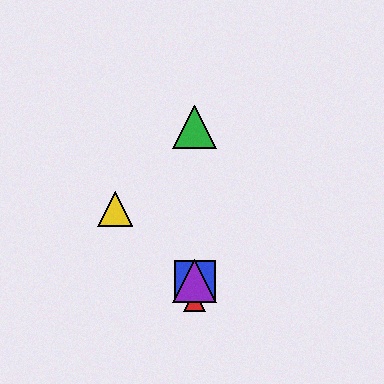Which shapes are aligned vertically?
The red triangle, the blue square, the green triangle, the purple triangle are aligned vertically.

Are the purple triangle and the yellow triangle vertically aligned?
No, the purple triangle is at x≈195 and the yellow triangle is at x≈115.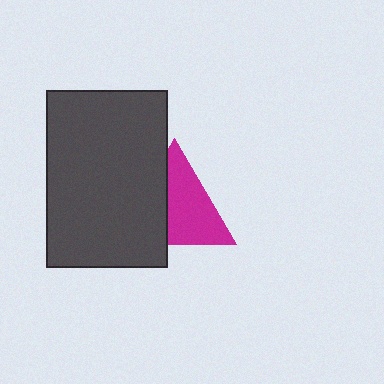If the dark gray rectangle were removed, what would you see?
You would see the complete magenta triangle.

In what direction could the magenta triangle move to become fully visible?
The magenta triangle could move right. That would shift it out from behind the dark gray rectangle entirely.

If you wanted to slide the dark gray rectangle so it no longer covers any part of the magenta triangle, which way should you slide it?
Slide it left — that is the most direct way to separate the two shapes.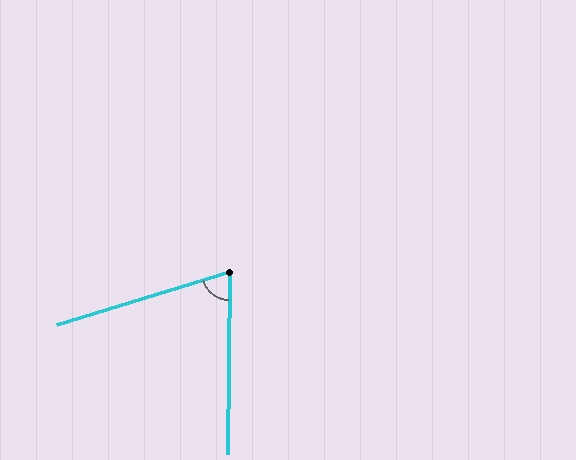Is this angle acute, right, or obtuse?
It is acute.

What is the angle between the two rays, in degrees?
Approximately 72 degrees.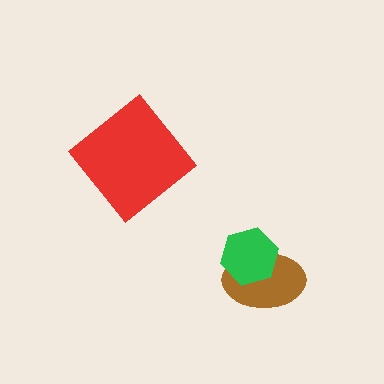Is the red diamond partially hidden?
No, no other shape covers it.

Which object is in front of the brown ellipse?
The green hexagon is in front of the brown ellipse.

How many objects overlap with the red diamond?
0 objects overlap with the red diamond.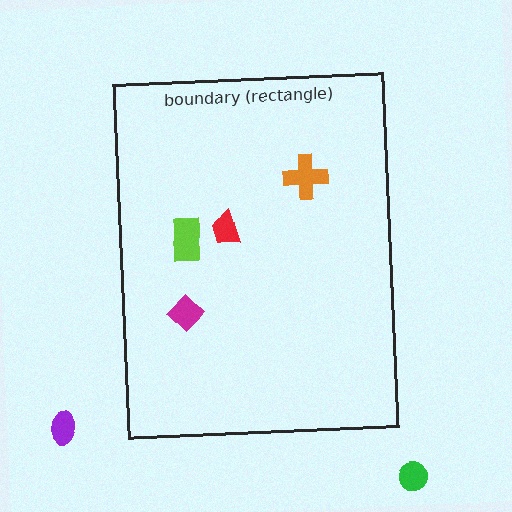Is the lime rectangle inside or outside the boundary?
Inside.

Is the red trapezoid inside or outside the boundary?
Inside.